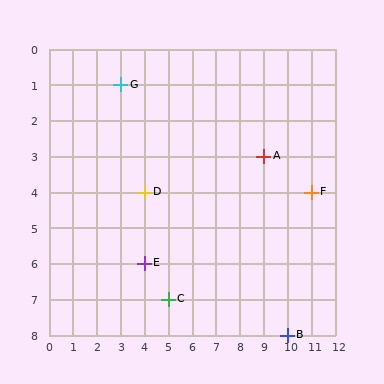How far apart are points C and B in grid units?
Points C and B are 5 columns and 1 row apart (about 5.1 grid units diagonally).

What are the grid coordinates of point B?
Point B is at grid coordinates (10, 8).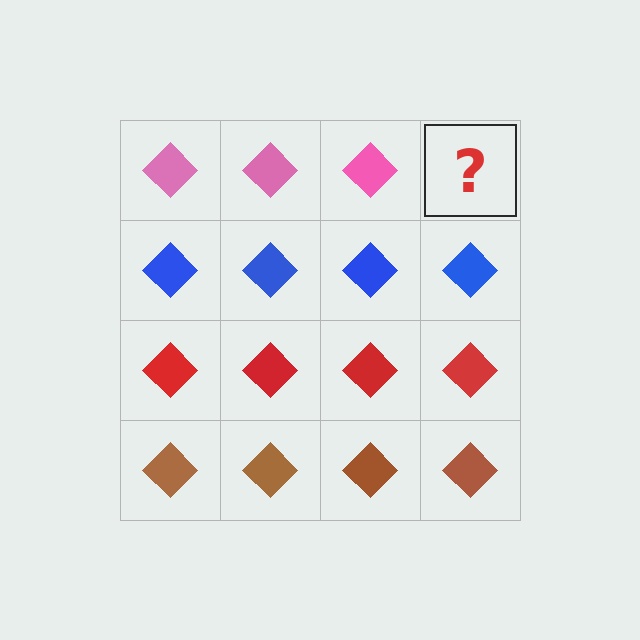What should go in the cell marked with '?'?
The missing cell should contain a pink diamond.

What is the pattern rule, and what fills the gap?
The rule is that each row has a consistent color. The gap should be filled with a pink diamond.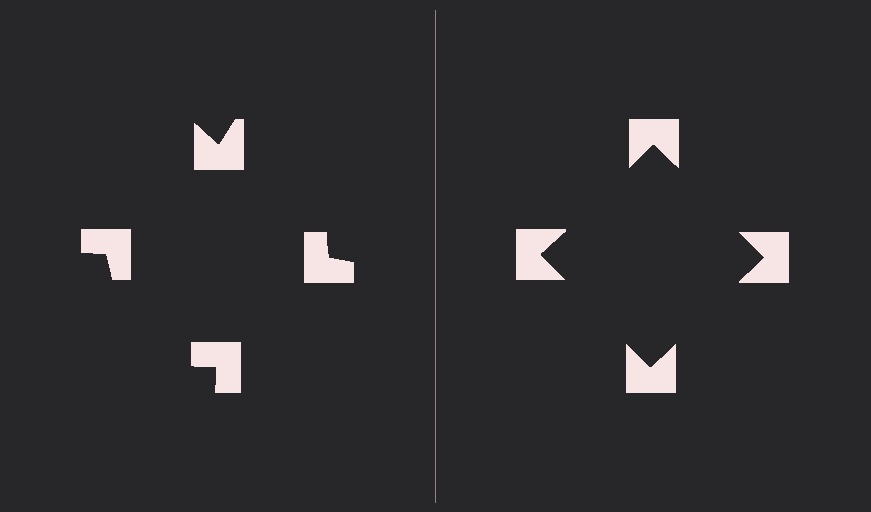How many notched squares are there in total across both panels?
8 — 4 on each side.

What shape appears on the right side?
An illusory square.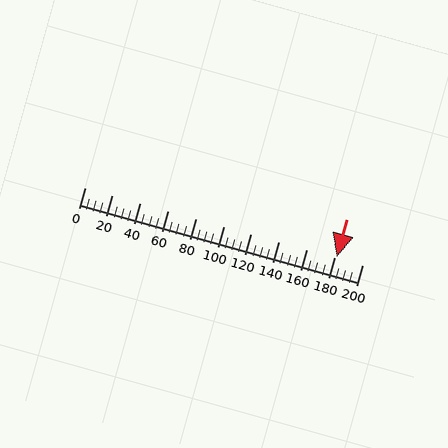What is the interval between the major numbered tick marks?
The major tick marks are spaced 20 units apart.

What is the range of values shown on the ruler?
The ruler shows values from 0 to 200.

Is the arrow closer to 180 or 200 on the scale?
The arrow is closer to 180.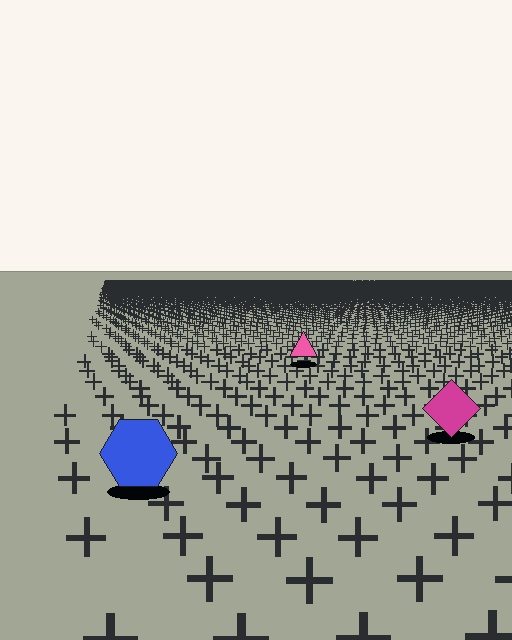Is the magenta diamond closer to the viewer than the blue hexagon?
No. The blue hexagon is closer — you can tell from the texture gradient: the ground texture is coarser near it.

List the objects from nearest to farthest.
From nearest to farthest: the blue hexagon, the magenta diamond, the pink triangle.